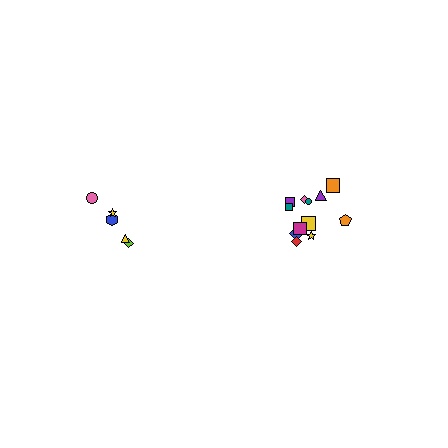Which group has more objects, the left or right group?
The right group.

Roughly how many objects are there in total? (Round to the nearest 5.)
Roughly 15 objects in total.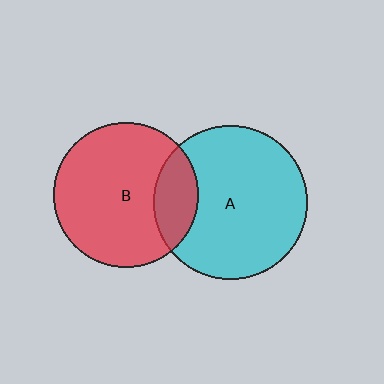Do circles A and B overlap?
Yes.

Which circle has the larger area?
Circle A (cyan).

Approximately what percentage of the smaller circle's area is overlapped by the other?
Approximately 20%.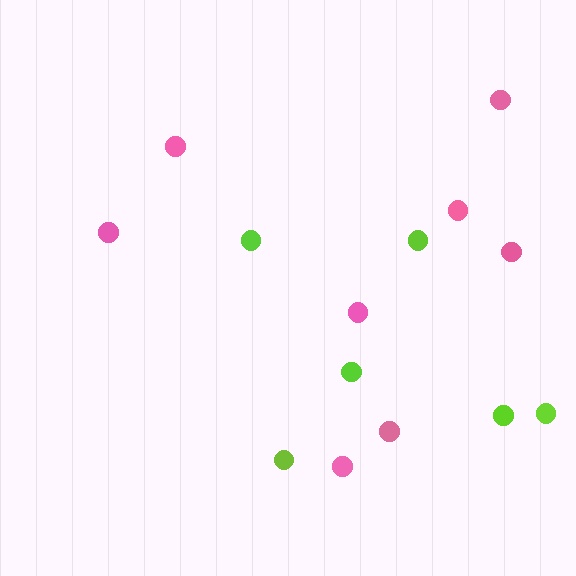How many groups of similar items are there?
There are 2 groups: one group of pink circles (8) and one group of lime circles (6).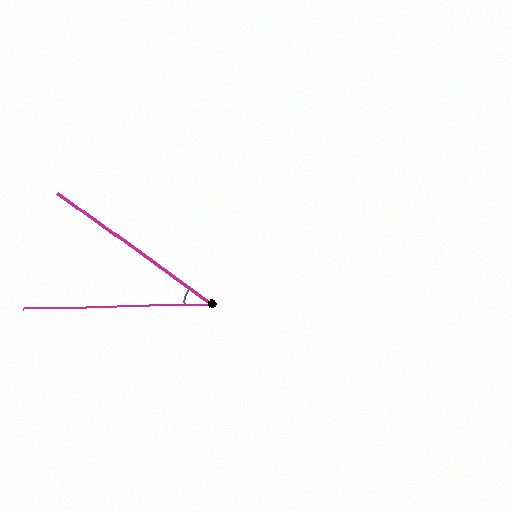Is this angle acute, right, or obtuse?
It is acute.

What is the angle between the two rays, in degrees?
Approximately 37 degrees.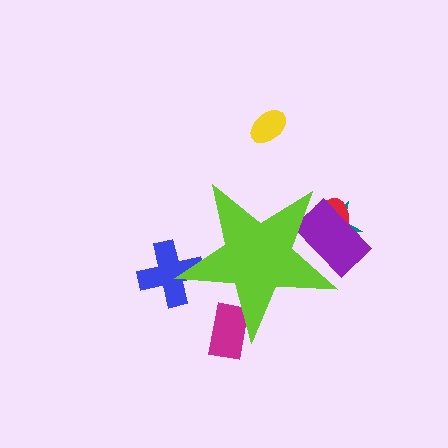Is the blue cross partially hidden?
Yes, the blue cross is partially hidden behind the lime star.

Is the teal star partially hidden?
Yes, the teal star is partially hidden behind the lime star.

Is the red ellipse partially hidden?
Yes, the red ellipse is partially hidden behind the lime star.